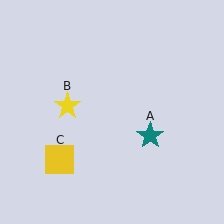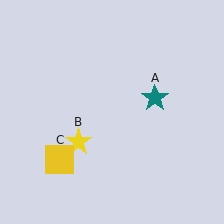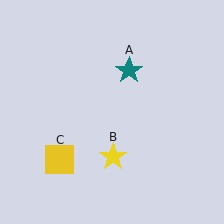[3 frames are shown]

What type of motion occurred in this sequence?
The teal star (object A), yellow star (object B) rotated counterclockwise around the center of the scene.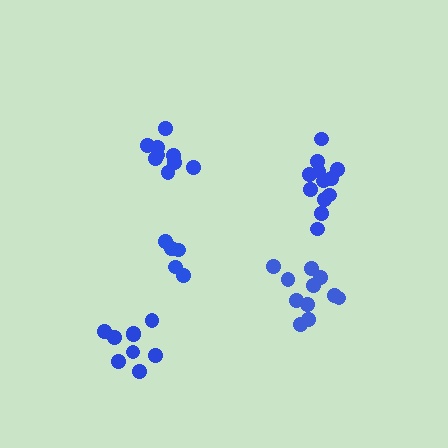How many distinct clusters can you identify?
There are 5 distinct clusters.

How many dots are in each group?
Group 1: 11 dots, Group 2: 9 dots, Group 3: 6 dots, Group 4: 12 dots, Group 5: 9 dots (47 total).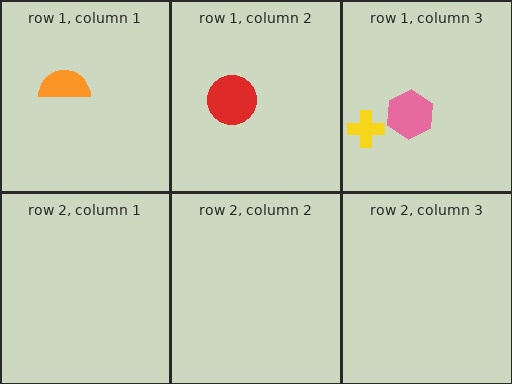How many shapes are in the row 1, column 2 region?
1.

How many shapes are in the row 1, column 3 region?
2.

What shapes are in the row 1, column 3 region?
The yellow cross, the pink hexagon.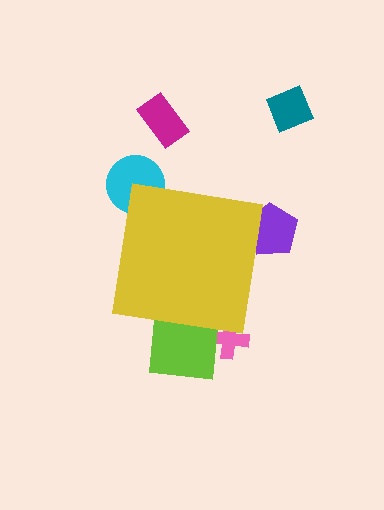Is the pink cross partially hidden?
Yes, the pink cross is partially hidden behind the yellow square.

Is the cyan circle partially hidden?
Yes, the cyan circle is partially hidden behind the yellow square.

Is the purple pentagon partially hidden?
Yes, the purple pentagon is partially hidden behind the yellow square.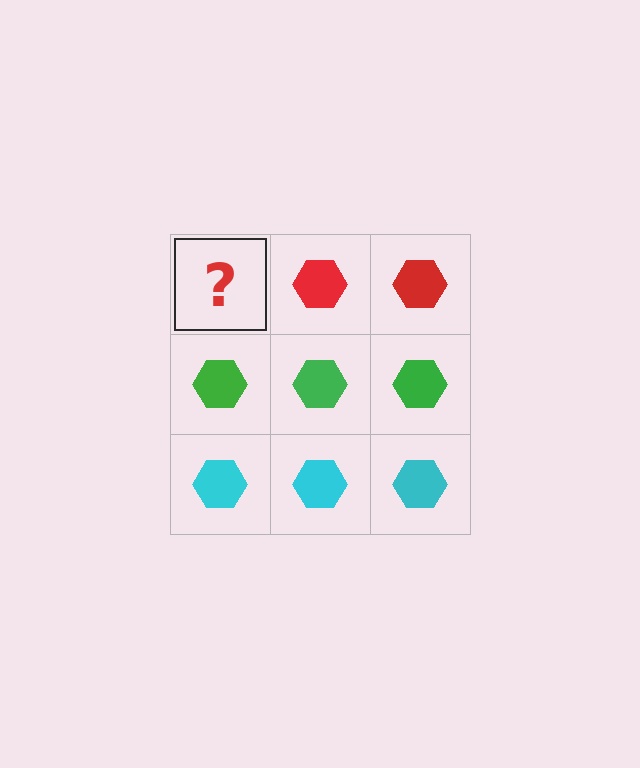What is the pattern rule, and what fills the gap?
The rule is that each row has a consistent color. The gap should be filled with a red hexagon.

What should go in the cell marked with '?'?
The missing cell should contain a red hexagon.